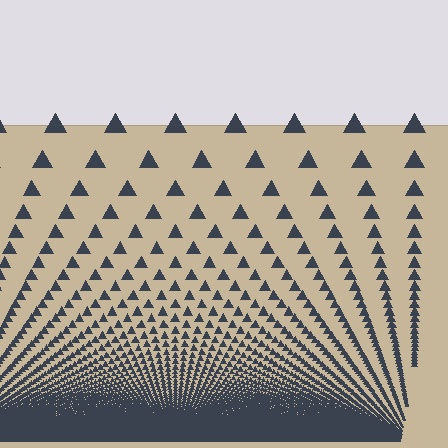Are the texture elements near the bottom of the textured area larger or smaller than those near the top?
Smaller. The gradient is inverted — elements near the bottom are smaller and denser.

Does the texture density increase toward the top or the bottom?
Density increases toward the bottom.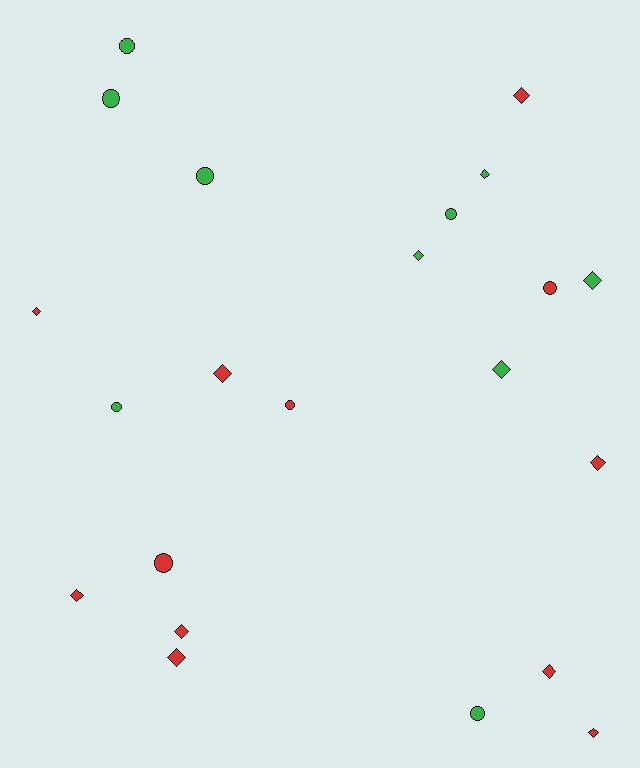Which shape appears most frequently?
Diamond, with 13 objects.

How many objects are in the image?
There are 22 objects.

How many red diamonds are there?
There are 9 red diamonds.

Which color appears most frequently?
Red, with 12 objects.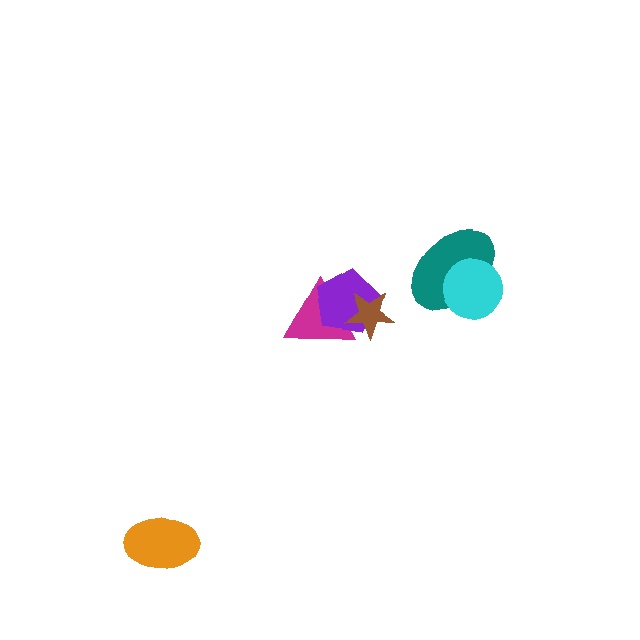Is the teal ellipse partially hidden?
Yes, it is partially covered by another shape.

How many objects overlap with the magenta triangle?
2 objects overlap with the magenta triangle.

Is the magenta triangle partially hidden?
Yes, it is partially covered by another shape.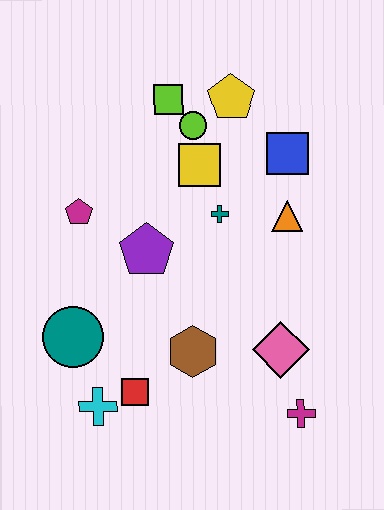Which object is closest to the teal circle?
The cyan cross is closest to the teal circle.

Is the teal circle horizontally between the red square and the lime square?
No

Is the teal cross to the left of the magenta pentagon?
No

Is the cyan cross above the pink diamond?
No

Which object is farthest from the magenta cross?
The lime square is farthest from the magenta cross.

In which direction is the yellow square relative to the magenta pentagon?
The yellow square is to the right of the magenta pentagon.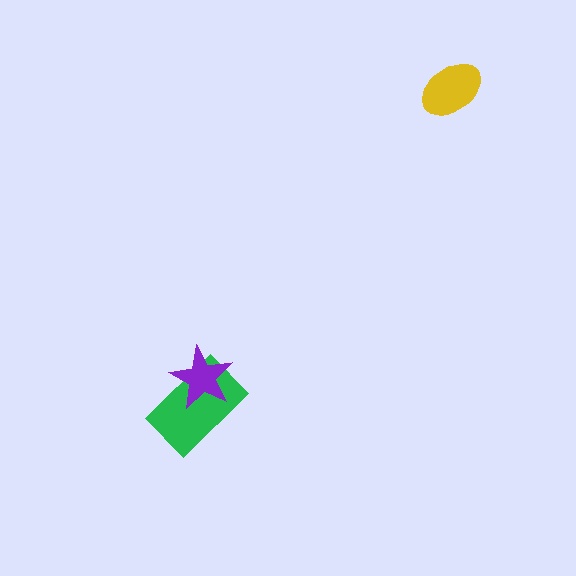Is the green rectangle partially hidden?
Yes, it is partially covered by another shape.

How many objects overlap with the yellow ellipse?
0 objects overlap with the yellow ellipse.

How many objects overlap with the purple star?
1 object overlaps with the purple star.